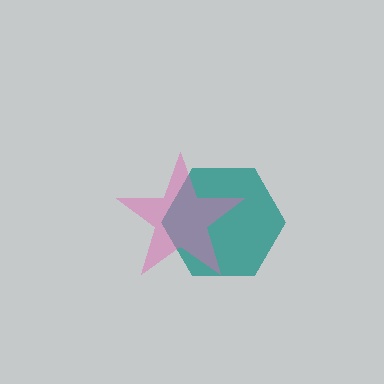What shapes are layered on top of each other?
The layered shapes are: a teal hexagon, a pink star.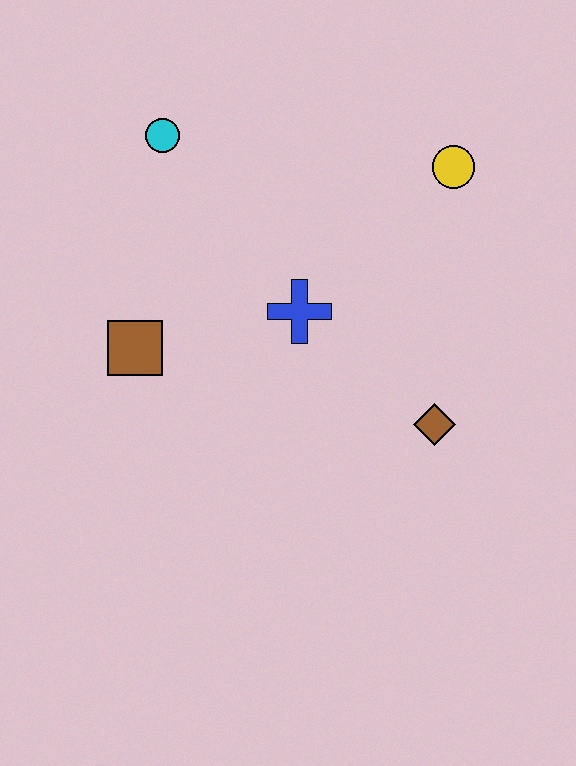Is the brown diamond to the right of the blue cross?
Yes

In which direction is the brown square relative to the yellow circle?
The brown square is to the left of the yellow circle.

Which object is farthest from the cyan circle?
The brown diamond is farthest from the cyan circle.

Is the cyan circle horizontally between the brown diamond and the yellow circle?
No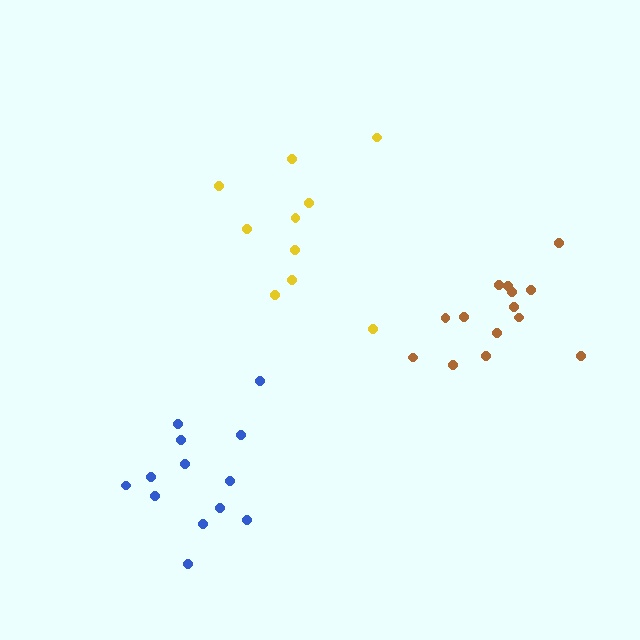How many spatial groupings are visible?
There are 3 spatial groupings.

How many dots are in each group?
Group 1: 10 dots, Group 2: 13 dots, Group 3: 14 dots (37 total).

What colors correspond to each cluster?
The clusters are colored: yellow, blue, brown.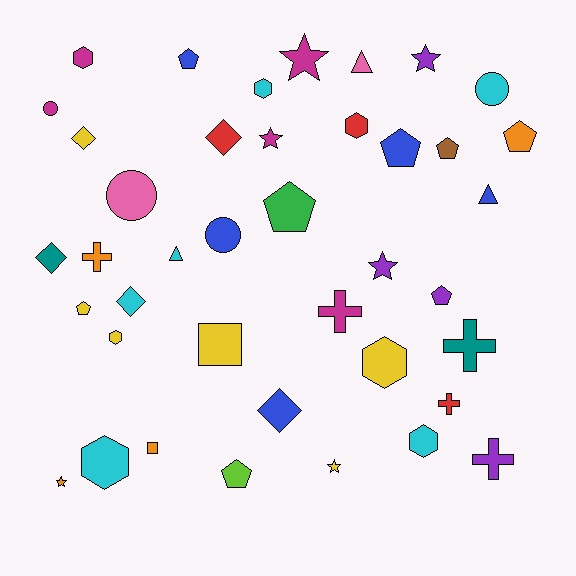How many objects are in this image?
There are 40 objects.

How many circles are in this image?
There are 4 circles.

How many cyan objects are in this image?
There are 6 cyan objects.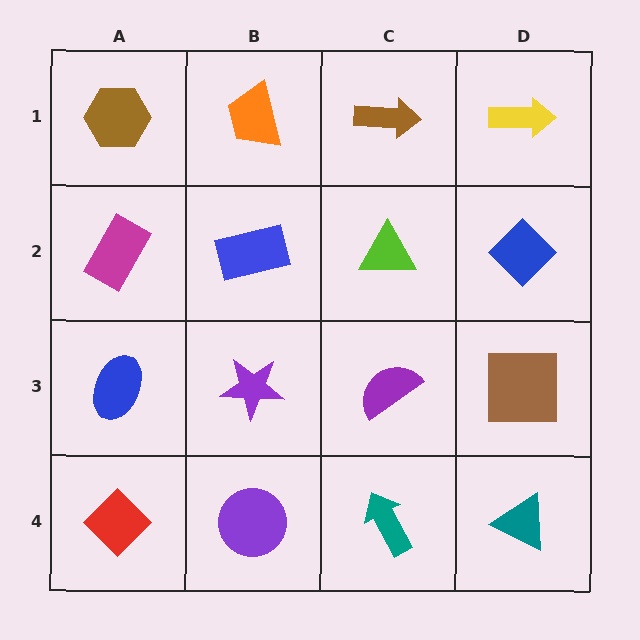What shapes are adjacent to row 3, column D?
A blue diamond (row 2, column D), a teal triangle (row 4, column D), a purple semicircle (row 3, column C).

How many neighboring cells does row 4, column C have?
3.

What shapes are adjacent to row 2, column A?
A brown hexagon (row 1, column A), a blue ellipse (row 3, column A), a blue rectangle (row 2, column B).